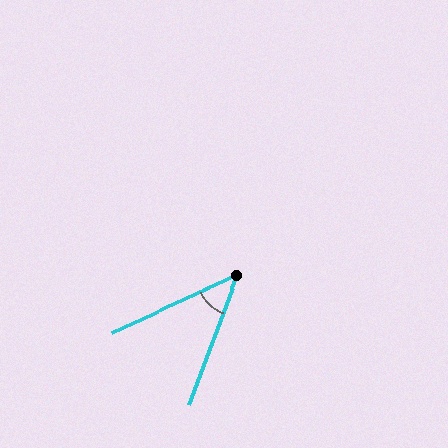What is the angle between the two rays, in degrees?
Approximately 45 degrees.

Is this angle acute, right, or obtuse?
It is acute.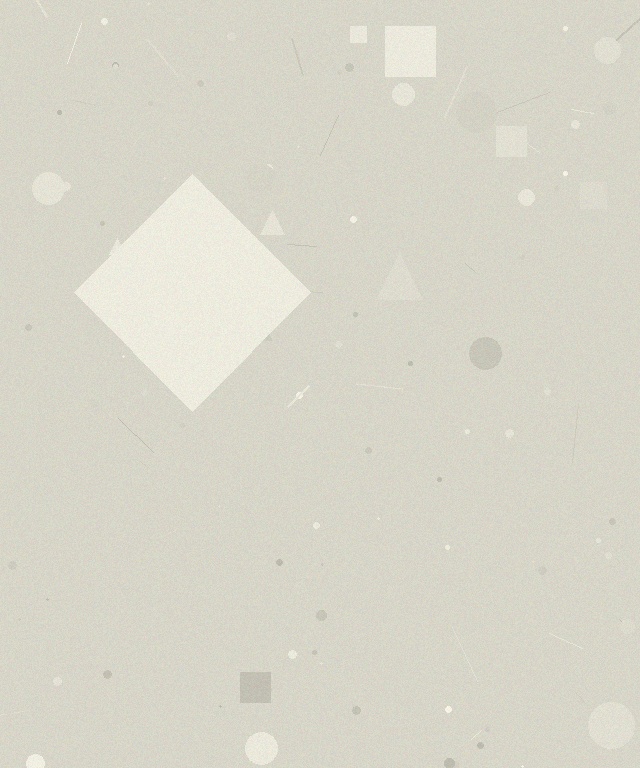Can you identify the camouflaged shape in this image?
The camouflaged shape is a diamond.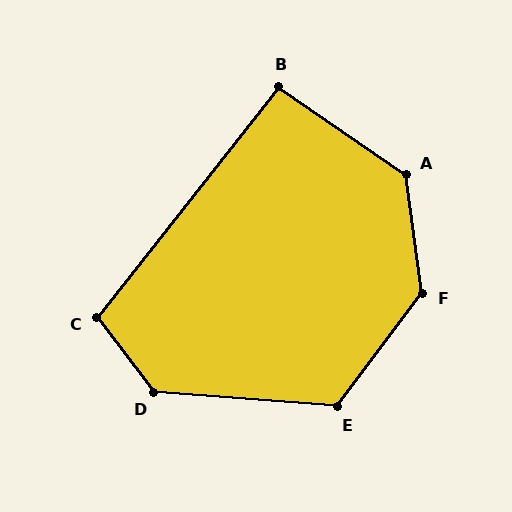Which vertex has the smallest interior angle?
B, at approximately 94 degrees.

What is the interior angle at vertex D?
Approximately 131 degrees (obtuse).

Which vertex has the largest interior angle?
F, at approximately 135 degrees.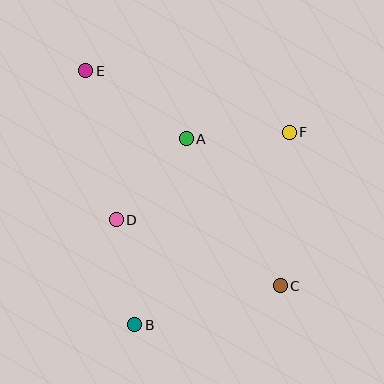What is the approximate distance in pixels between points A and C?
The distance between A and C is approximately 175 pixels.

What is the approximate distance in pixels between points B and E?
The distance between B and E is approximately 259 pixels.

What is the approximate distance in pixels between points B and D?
The distance between B and D is approximately 107 pixels.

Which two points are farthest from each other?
Points C and E are farthest from each other.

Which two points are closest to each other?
Points A and F are closest to each other.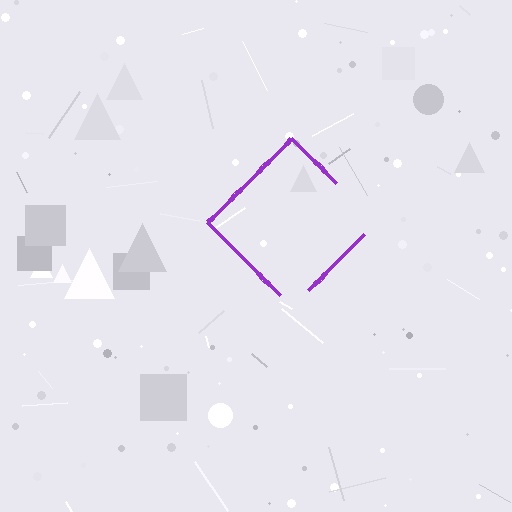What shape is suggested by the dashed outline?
The dashed outline suggests a diamond.